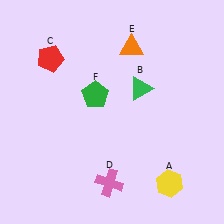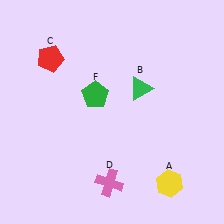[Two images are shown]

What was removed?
The orange triangle (E) was removed in Image 2.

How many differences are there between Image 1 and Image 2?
There is 1 difference between the two images.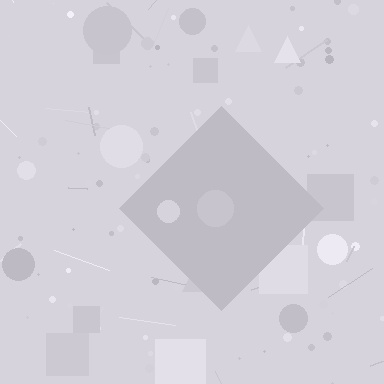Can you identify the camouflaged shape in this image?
The camouflaged shape is a diamond.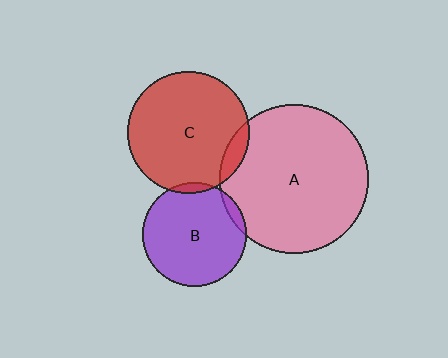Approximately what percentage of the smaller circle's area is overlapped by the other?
Approximately 5%.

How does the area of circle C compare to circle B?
Approximately 1.4 times.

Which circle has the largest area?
Circle A (pink).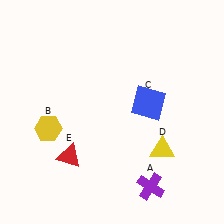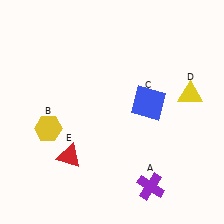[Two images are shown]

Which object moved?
The yellow triangle (D) moved up.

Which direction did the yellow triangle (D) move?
The yellow triangle (D) moved up.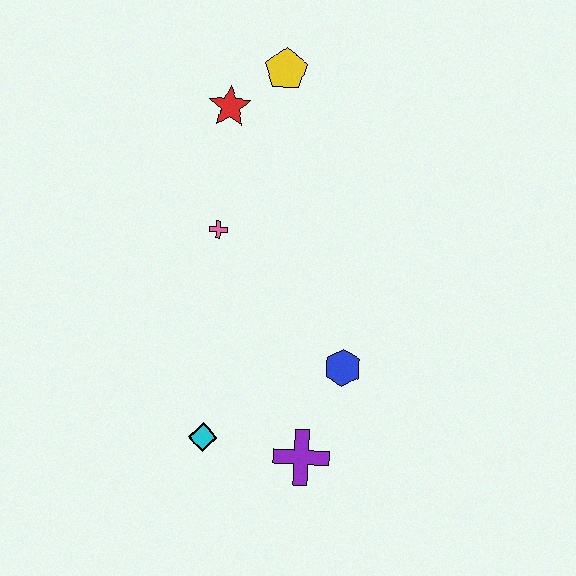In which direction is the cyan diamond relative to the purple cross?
The cyan diamond is to the left of the purple cross.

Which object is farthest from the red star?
The purple cross is farthest from the red star.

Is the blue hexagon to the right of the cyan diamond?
Yes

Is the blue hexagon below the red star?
Yes